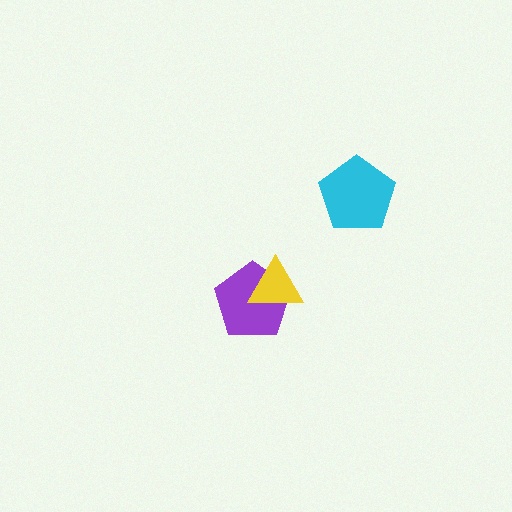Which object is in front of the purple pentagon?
The yellow triangle is in front of the purple pentagon.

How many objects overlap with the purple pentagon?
1 object overlaps with the purple pentagon.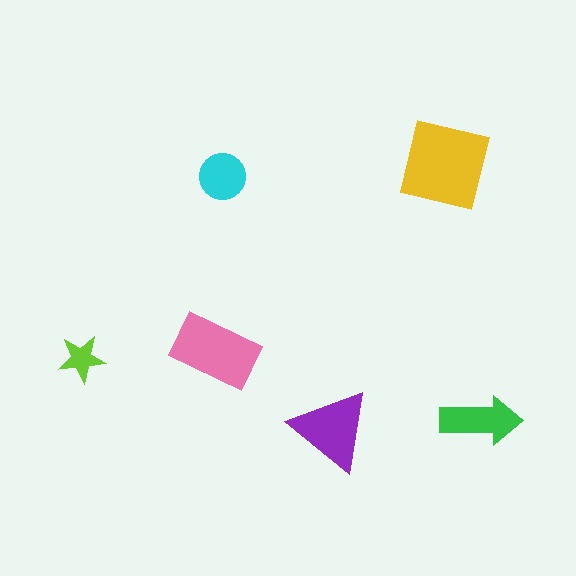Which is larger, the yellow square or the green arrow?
The yellow square.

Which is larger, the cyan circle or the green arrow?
The green arrow.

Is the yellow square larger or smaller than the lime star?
Larger.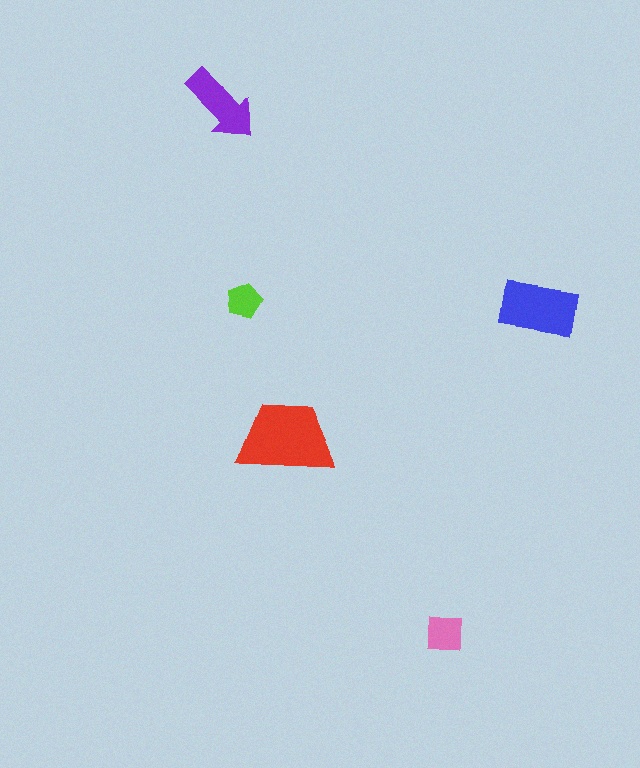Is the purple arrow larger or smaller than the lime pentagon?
Larger.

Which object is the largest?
The red trapezoid.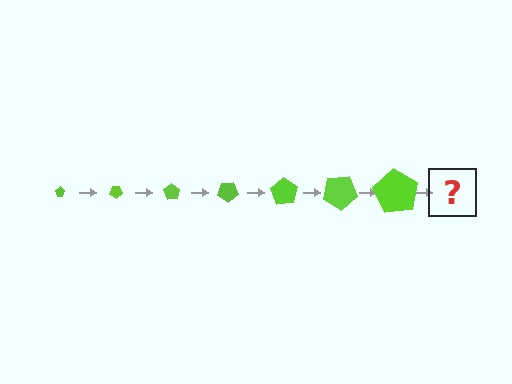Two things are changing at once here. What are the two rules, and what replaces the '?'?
The two rules are that the pentagon grows larger each step and it rotates 35 degrees each step. The '?' should be a pentagon, larger than the previous one and rotated 245 degrees from the start.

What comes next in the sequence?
The next element should be a pentagon, larger than the previous one and rotated 245 degrees from the start.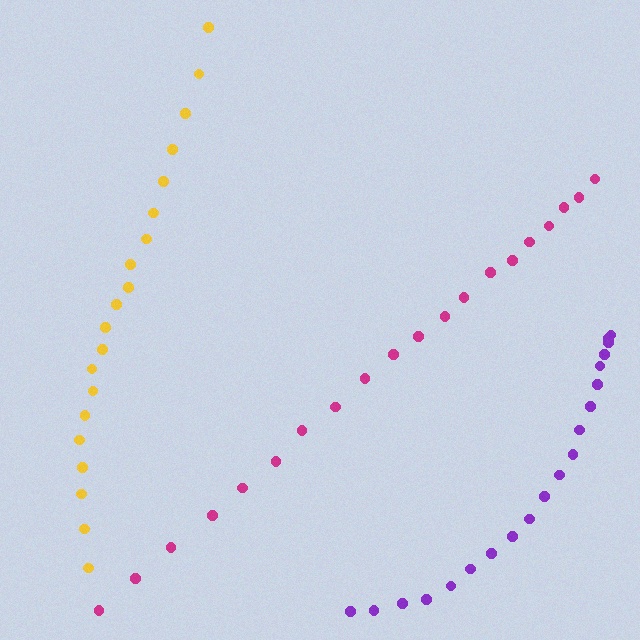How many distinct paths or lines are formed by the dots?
There are 3 distinct paths.